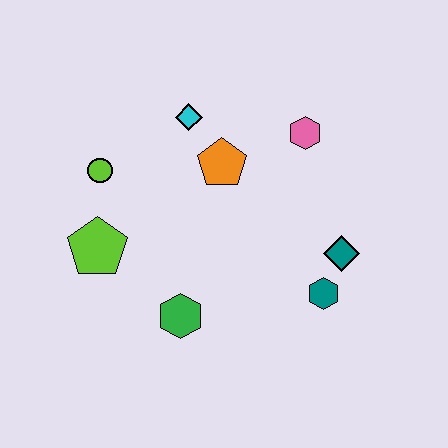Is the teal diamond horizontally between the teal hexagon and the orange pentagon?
No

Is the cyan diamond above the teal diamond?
Yes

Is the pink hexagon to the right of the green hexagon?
Yes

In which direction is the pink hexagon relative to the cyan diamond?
The pink hexagon is to the right of the cyan diamond.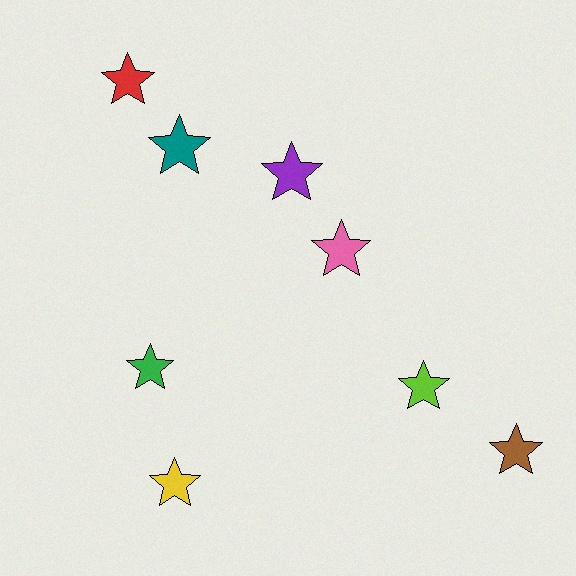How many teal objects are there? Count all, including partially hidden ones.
There is 1 teal object.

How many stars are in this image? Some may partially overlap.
There are 8 stars.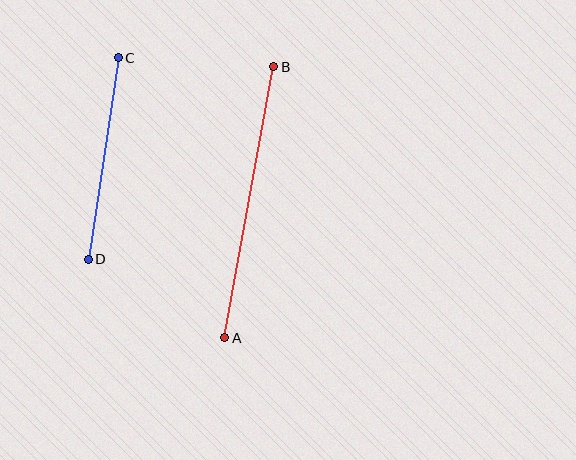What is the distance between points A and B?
The distance is approximately 275 pixels.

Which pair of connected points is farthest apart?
Points A and B are farthest apart.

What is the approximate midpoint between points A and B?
The midpoint is at approximately (249, 202) pixels.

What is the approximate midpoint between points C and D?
The midpoint is at approximately (103, 158) pixels.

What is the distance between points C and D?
The distance is approximately 203 pixels.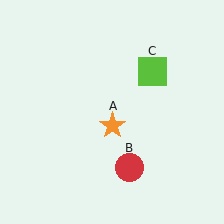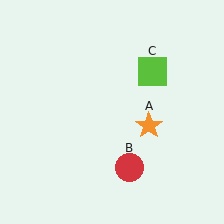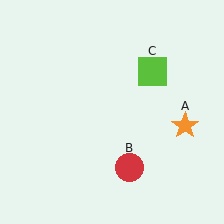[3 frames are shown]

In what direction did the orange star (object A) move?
The orange star (object A) moved right.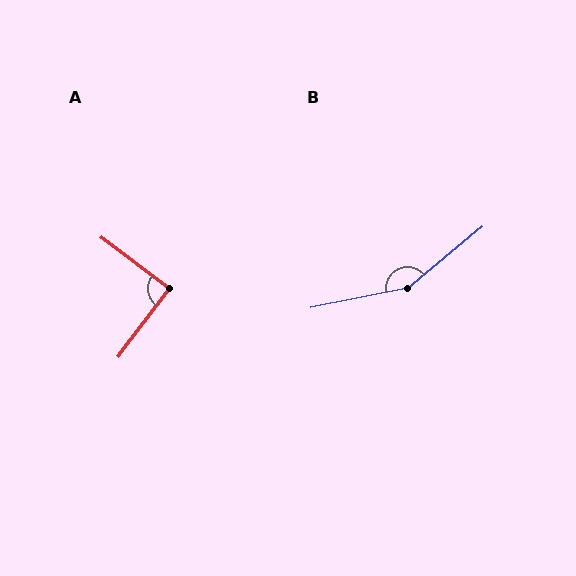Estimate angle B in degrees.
Approximately 152 degrees.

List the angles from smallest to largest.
A (90°), B (152°).